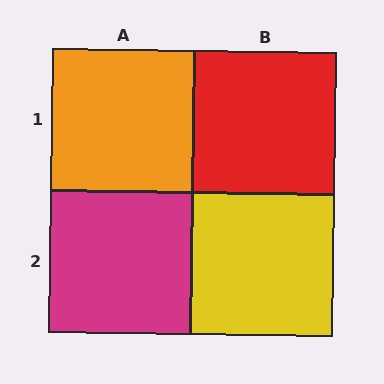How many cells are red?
1 cell is red.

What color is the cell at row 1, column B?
Red.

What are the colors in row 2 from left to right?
Magenta, yellow.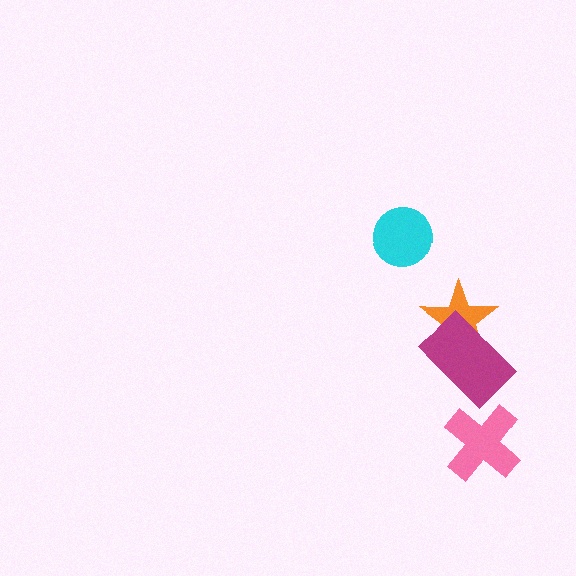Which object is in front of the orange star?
The magenta rectangle is in front of the orange star.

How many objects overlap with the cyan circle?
0 objects overlap with the cyan circle.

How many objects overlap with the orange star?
1 object overlaps with the orange star.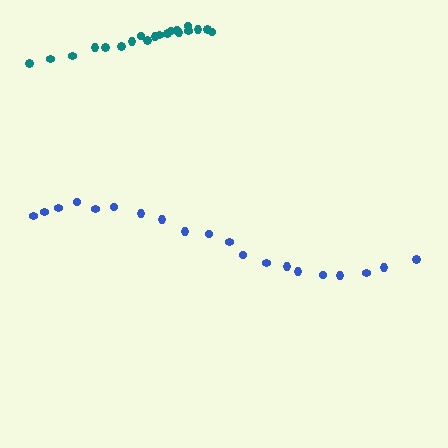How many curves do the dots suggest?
There are 2 distinct paths.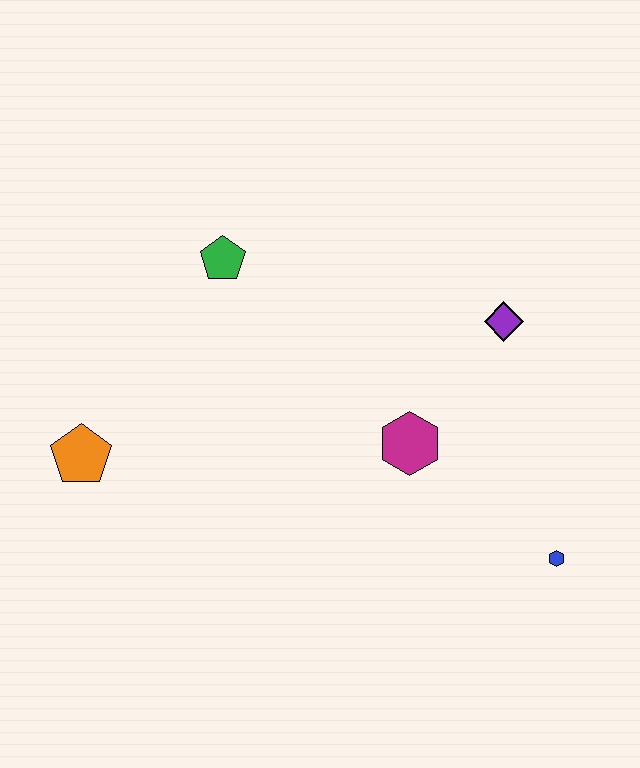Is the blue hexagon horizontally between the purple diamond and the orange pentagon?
No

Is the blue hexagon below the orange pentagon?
Yes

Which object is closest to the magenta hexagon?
The purple diamond is closest to the magenta hexagon.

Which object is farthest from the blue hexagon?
The orange pentagon is farthest from the blue hexagon.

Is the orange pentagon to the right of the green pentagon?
No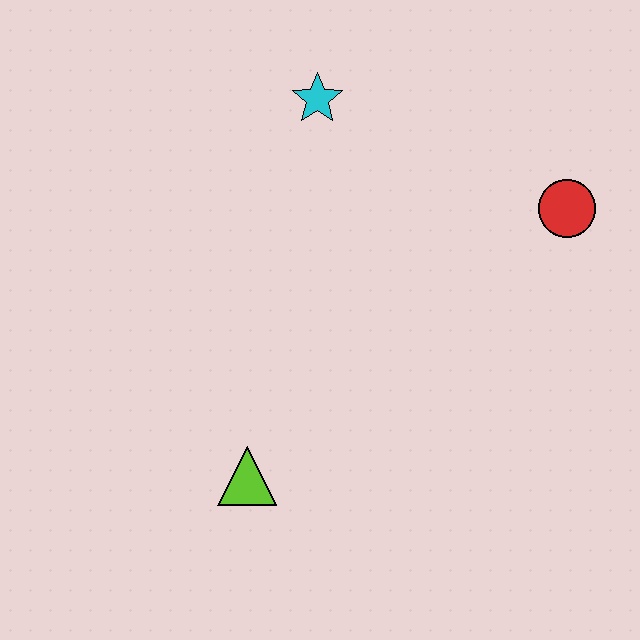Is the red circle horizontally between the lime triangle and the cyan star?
No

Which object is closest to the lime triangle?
The cyan star is closest to the lime triangle.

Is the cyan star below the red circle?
No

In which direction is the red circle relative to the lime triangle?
The red circle is to the right of the lime triangle.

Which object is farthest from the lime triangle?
The red circle is farthest from the lime triangle.